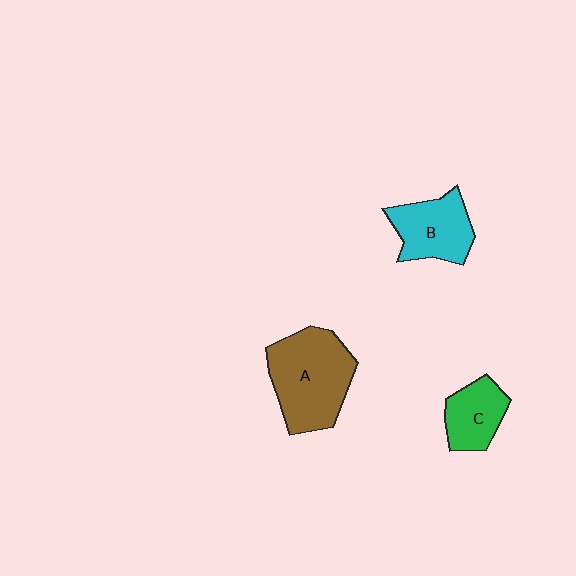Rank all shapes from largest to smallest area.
From largest to smallest: A (brown), B (cyan), C (green).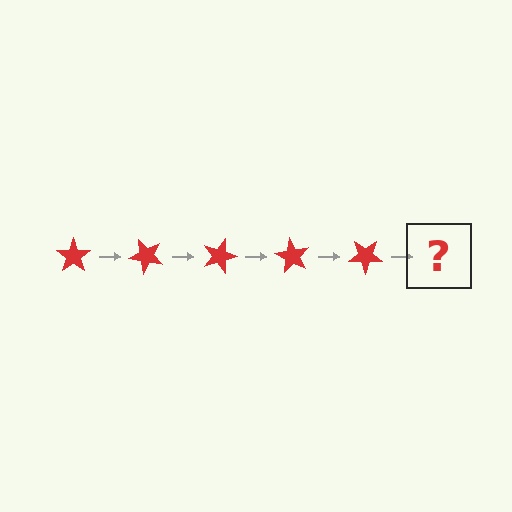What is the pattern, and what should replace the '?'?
The pattern is that the star rotates 45 degrees each step. The '?' should be a red star rotated 225 degrees.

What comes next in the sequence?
The next element should be a red star rotated 225 degrees.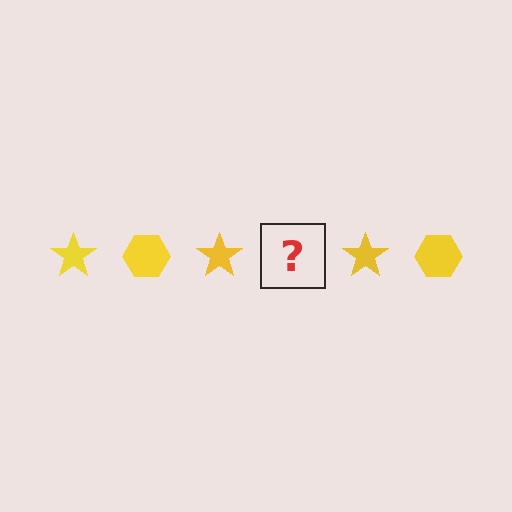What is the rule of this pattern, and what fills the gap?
The rule is that the pattern cycles through star, hexagon shapes in yellow. The gap should be filled with a yellow hexagon.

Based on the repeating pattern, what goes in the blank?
The blank should be a yellow hexagon.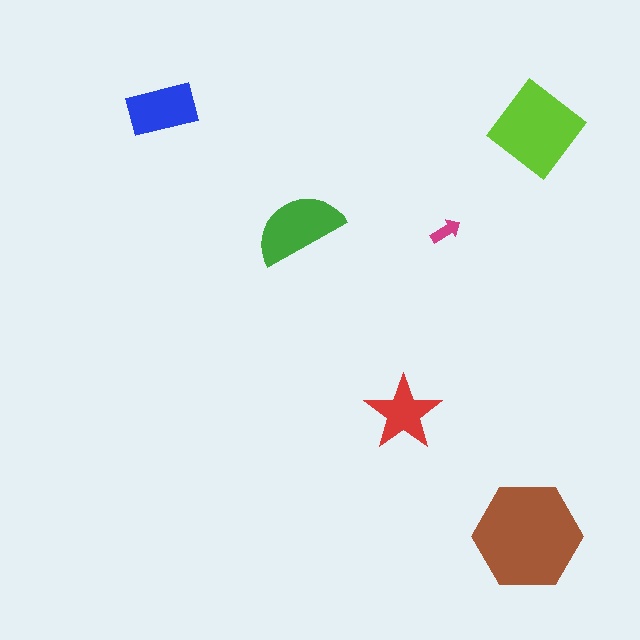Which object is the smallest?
The magenta arrow.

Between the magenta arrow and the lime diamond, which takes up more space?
The lime diamond.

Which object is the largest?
The brown hexagon.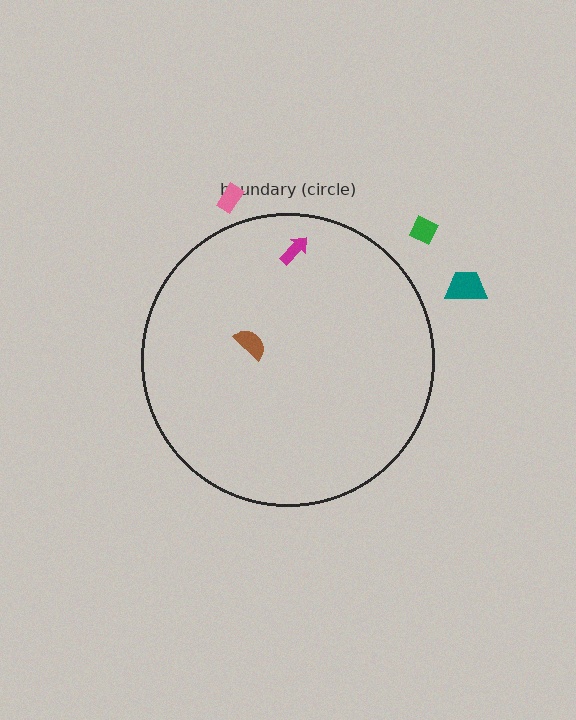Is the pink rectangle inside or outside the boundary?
Outside.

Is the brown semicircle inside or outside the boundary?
Inside.